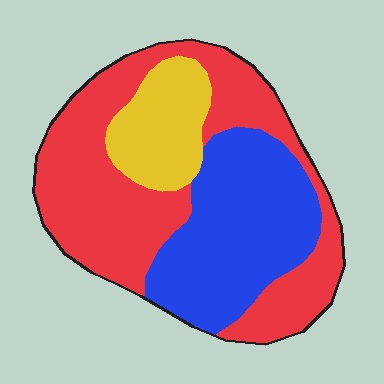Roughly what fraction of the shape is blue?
Blue covers 34% of the shape.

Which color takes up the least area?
Yellow, at roughly 15%.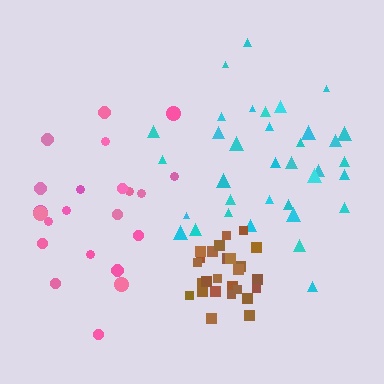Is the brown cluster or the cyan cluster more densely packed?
Brown.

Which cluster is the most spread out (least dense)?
Cyan.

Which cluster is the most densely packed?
Brown.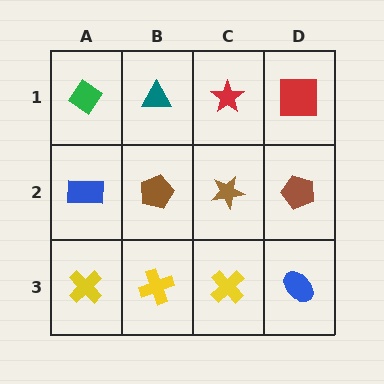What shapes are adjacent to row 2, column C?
A red star (row 1, column C), a yellow cross (row 3, column C), a brown pentagon (row 2, column B), a brown pentagon (row 2, column D).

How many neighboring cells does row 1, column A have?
2.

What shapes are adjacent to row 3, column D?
A brown pentagon (row 2, column D), a yellow cross (row 3, column C).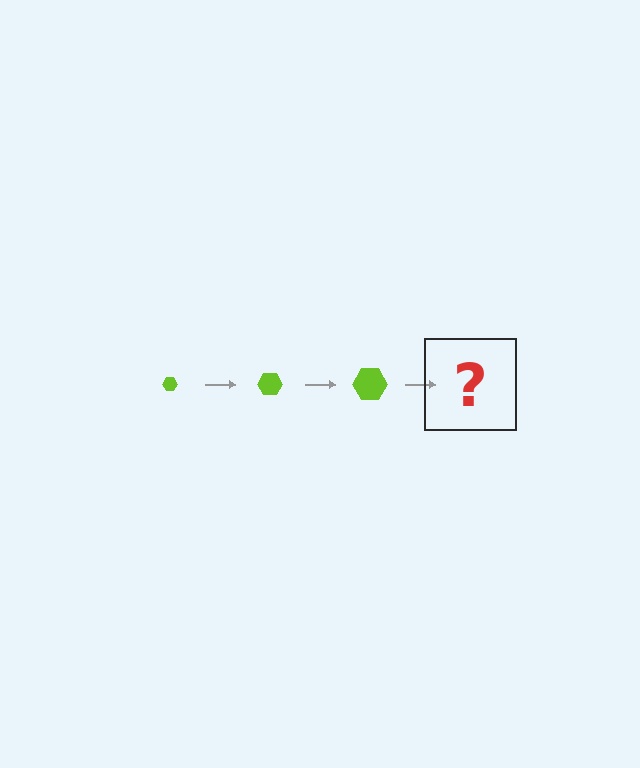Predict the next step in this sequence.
The next step is a lime hexagon, larger than the previous one.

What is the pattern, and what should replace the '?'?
The pattern is that the hexagon gets progressively larger each step. The '?' should be a lime hexagon, larger than the previous one.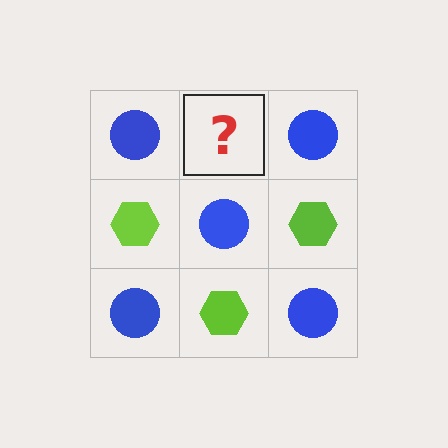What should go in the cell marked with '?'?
The missing cell should contain a lime hexagon.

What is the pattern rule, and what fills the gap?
The rule is that it alternates blue circle and lime hexagon in a checkerboard pattern. The gap should be filled with a lime hexagon.